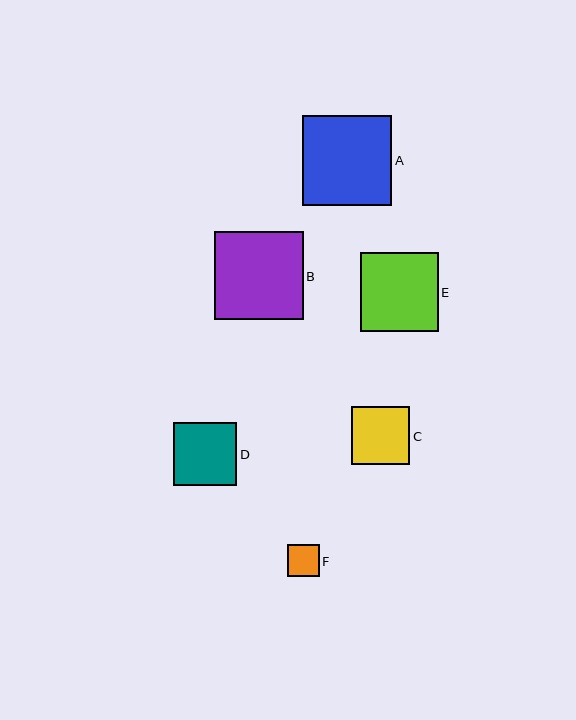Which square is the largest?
Square A is the largest with a size of approximately 89 pixels.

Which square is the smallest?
Square F is the smallest with a size of approximately 32 pixels.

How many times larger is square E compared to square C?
Square E is approximately 1.3 times the size of square C.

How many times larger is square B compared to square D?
Square B is approximately 1.4 times the size of square D.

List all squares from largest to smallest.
From largest to smallest: A, B, E, D, C, F.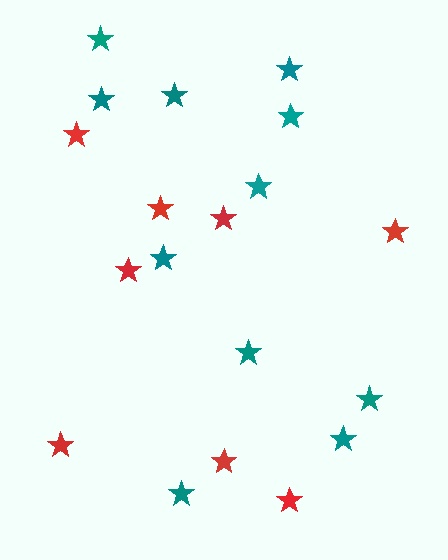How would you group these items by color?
There are 2 groups: one group of red stars (8) and one group of teal stars (11).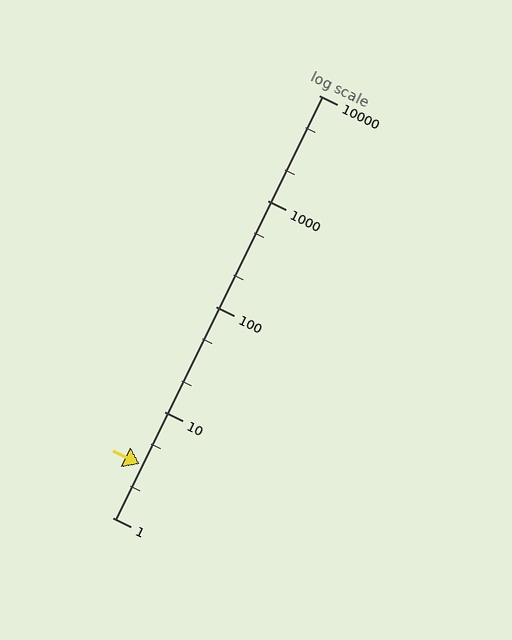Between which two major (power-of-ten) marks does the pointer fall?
The pointer is between 1 and 10.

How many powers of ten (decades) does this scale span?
The scale spans 4 decades, from 1 to 10000.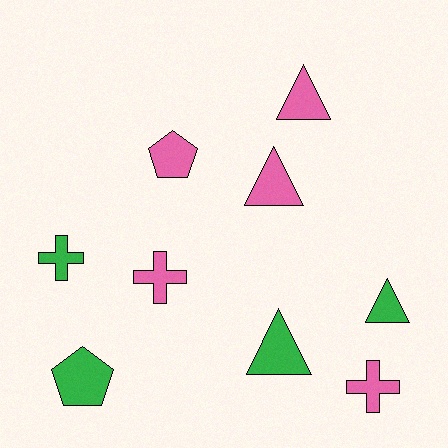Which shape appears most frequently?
Triangle, with 4 objects.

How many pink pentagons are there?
There is 1 pink pentagon.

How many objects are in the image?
There are 9 objects.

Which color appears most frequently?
Pink, with 5 objects.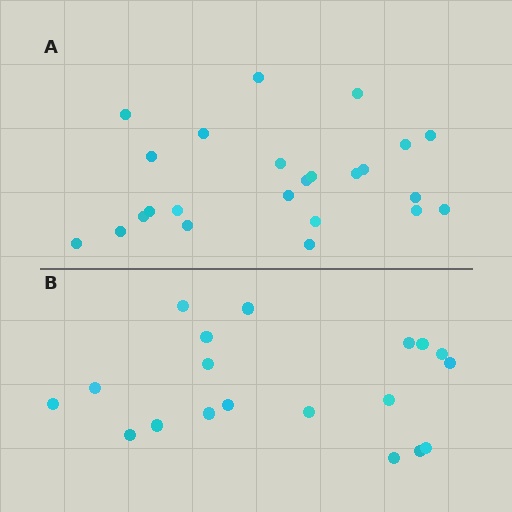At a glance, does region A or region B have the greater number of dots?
Region A (the top region) has more dots.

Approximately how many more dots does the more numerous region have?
Region A has about 5 more dots than region B.